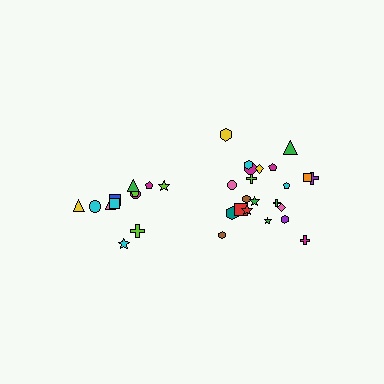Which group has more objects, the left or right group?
The right group.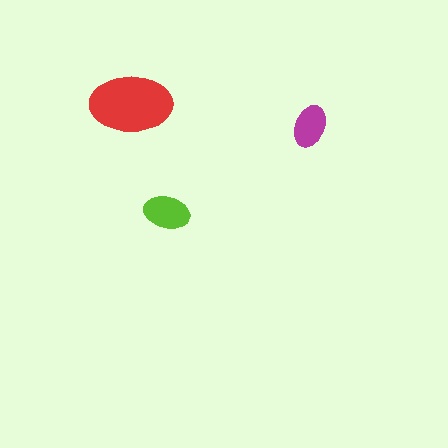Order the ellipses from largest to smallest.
the red one, the lime one, the magenta one.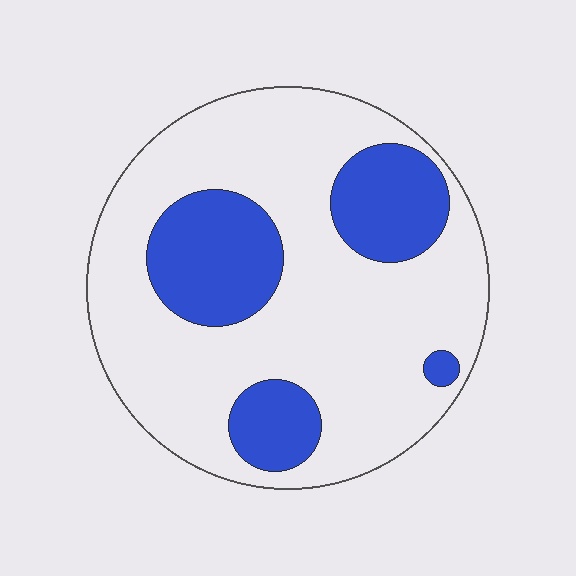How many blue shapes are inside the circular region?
4.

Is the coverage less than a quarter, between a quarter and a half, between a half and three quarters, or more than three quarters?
Between a quarter and a half.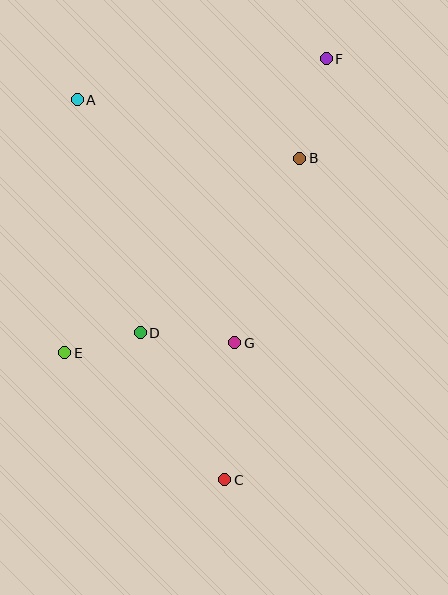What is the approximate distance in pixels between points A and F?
The distance between A and F is approximately 252 pixels.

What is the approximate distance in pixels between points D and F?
The distance between D and F is approximately 331 pixels.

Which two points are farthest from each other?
Points C and F are farthest from each other.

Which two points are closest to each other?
Points D and E are closest to each other.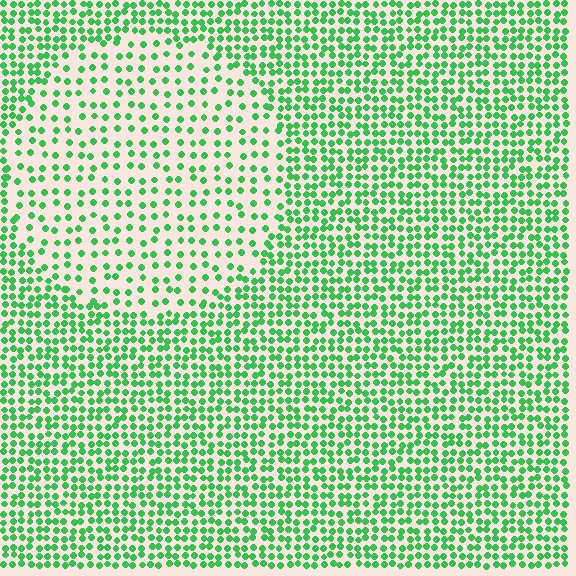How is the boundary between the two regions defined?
The boundary is defined by a change in element density (approximately 2.1x ratio). All elements are the same color, size, and shape.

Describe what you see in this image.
The image contains small green elements arranged at two different densities. A circle-shaped region is visible where the elements are less densely packed than the surrounding area.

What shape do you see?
I see a circle.